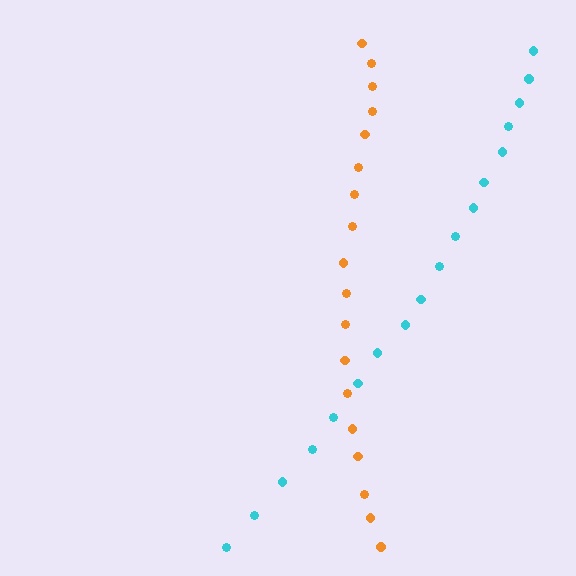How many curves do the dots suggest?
There are 2 distinct paths.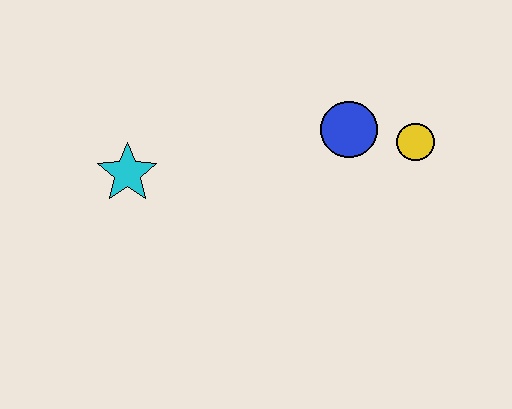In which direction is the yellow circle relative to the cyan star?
The yellow circle is to the right of the cyan star.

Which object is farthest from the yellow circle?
The cyan star is farthest from the yellow circle.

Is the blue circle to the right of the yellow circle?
No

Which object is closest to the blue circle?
The yellow circle is closest to the blue circle.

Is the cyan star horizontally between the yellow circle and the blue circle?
No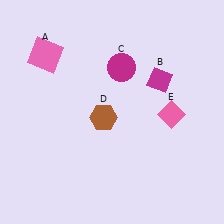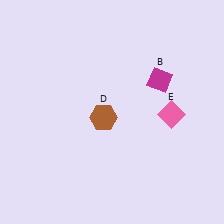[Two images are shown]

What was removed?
The pink square (A), the magenta circle (C) were removed in Image 2.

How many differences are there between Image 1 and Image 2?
There are 2 differences between the two images.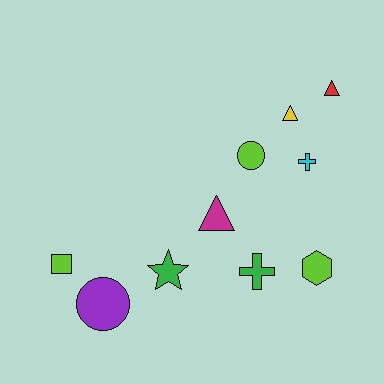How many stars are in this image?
There is 1 star.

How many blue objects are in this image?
There are no blue objects.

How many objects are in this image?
There are 10 objects.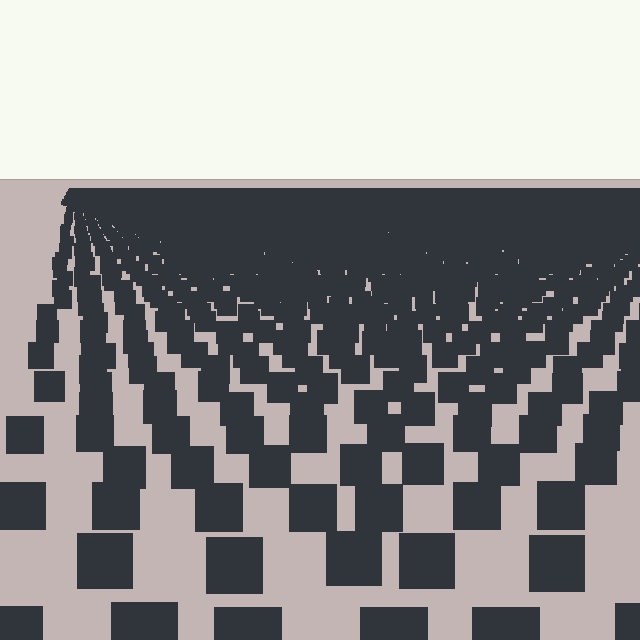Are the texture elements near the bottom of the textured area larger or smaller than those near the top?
Larger. Near the bottom, elements are closer to the viewer and appear at a bigger on-screen size.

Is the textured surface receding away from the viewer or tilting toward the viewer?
The surface is receding away from the viewer. Texture elements get smaller and denser toward the top.